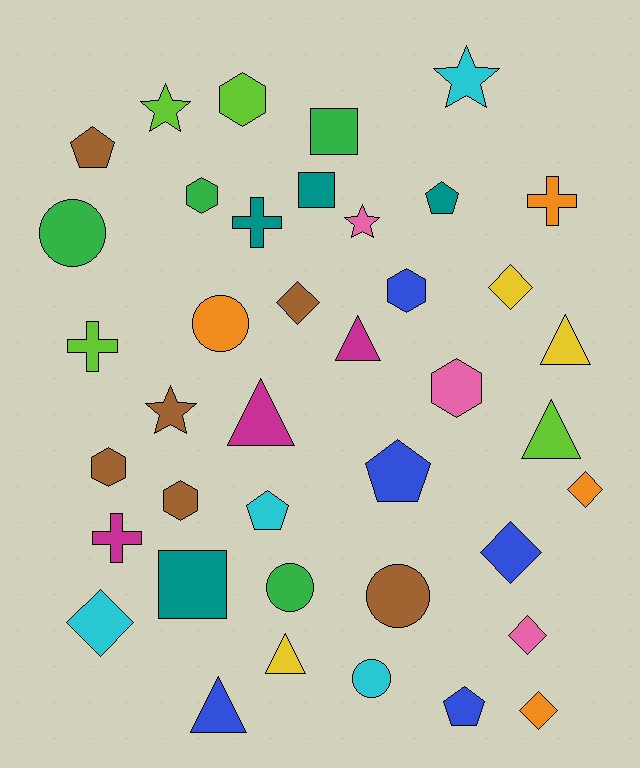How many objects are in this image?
There are 40 objects.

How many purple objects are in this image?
There are no purple objects.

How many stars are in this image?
There are 4 stars.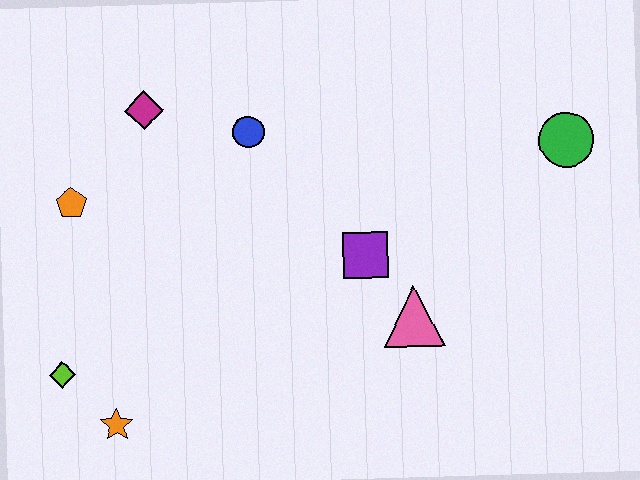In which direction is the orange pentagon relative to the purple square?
The orange pentagon is to the left of the purple square.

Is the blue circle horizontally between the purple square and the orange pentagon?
Yes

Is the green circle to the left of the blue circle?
No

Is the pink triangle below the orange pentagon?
Yes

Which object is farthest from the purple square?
The lime diamond is farthest from the purple square.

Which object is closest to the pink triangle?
The purple square is closest to the pink triangle.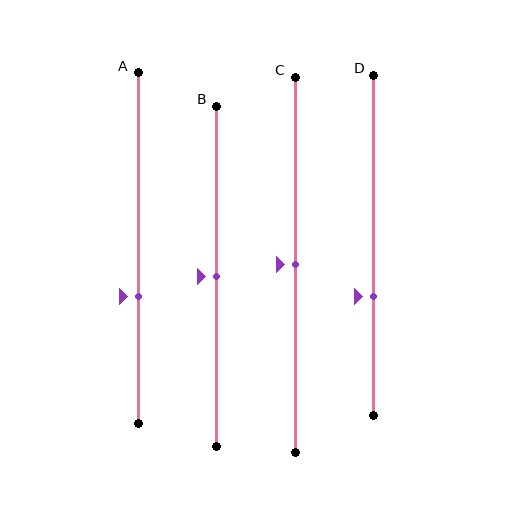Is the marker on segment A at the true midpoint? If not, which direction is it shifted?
No, the marker on segment A is shifted downward by about 14% of the segment length.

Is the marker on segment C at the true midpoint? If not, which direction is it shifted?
Yes, the marker on segment C is at the true midpoint.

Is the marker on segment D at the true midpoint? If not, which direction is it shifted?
No, the marker on segment D is shifted downward by about 15% of the segment length.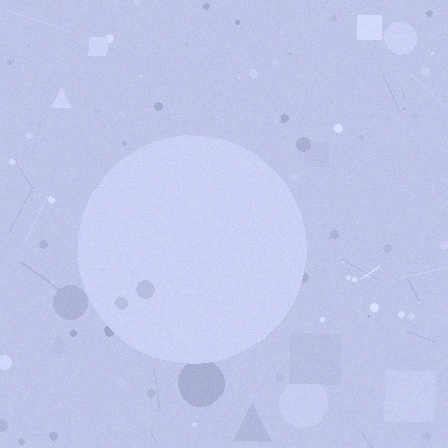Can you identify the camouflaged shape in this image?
The camouflaged shape is a circle.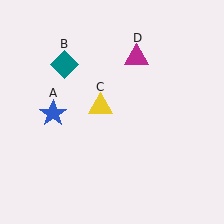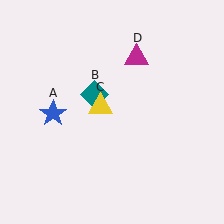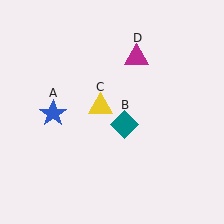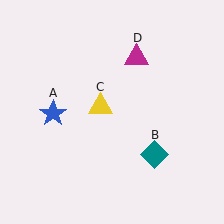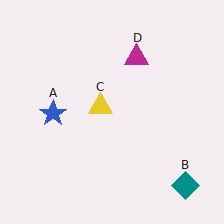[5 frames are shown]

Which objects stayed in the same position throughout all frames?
Blue star (object A) and yellow triangle (object C) and magenta triangle (object D) remained stationary.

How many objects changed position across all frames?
1 object changed position: teal diamond (object B).